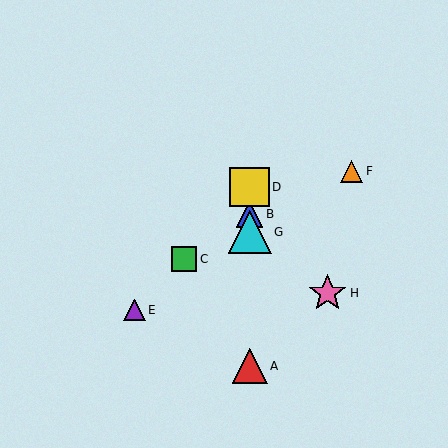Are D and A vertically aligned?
Yes, both are at x≈250.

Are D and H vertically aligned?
No, D is at x≈250 and H is at x≈328.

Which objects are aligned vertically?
Objects A, B, D, G are aligned vertically.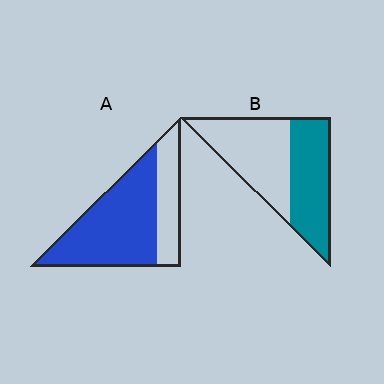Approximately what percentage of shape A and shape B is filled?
A is approximately 70% and B is approximately 45%.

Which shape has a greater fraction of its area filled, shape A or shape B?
Shape A.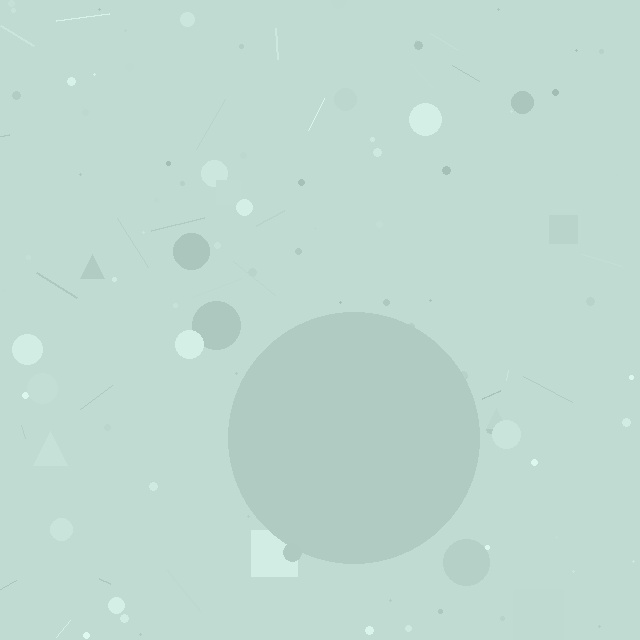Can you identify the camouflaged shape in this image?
The camouflaged shape is a circle.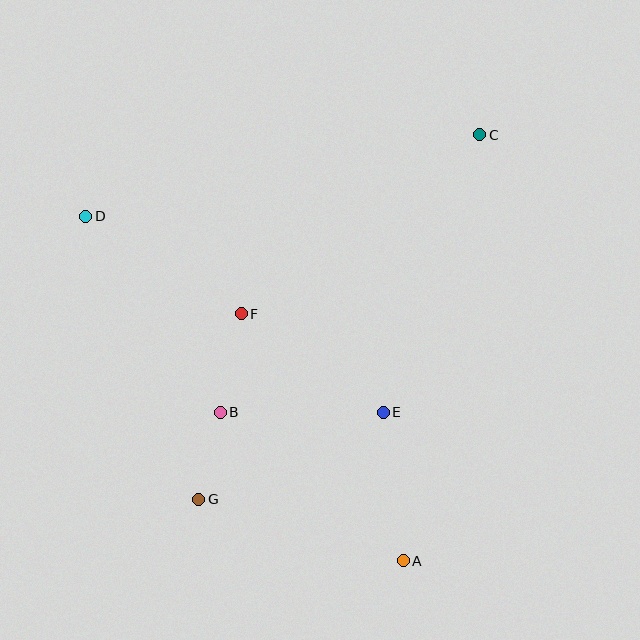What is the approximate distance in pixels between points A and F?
The distance between A and F is approximately 295 pixels.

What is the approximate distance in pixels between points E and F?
The distance between E and F is approximately 173 pixels.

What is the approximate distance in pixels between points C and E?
The distance between C and E is approximately 294 pixels.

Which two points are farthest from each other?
Points A and D are farthest from each other.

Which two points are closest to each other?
Points B and G are closest to each other.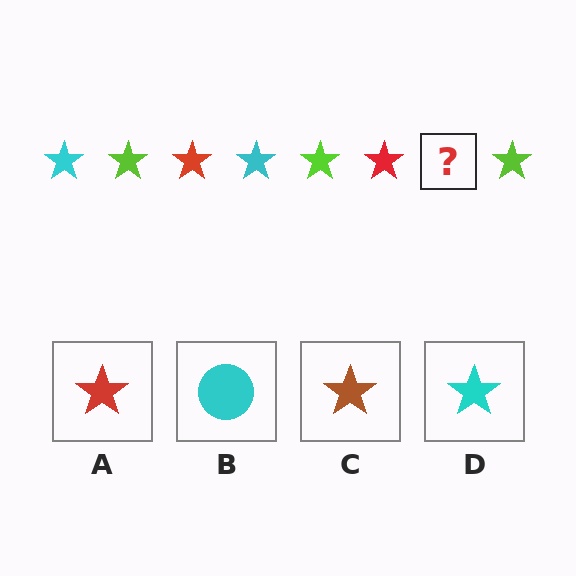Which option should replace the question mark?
Option D.